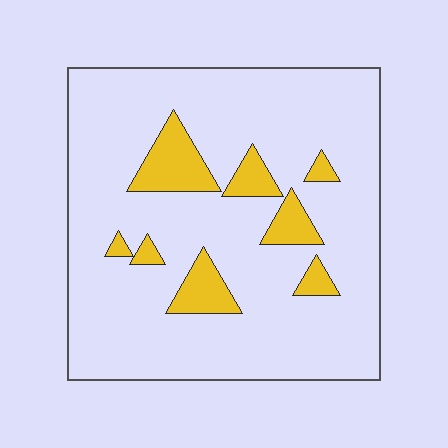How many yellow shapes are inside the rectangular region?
8.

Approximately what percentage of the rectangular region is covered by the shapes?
Approximately 15%.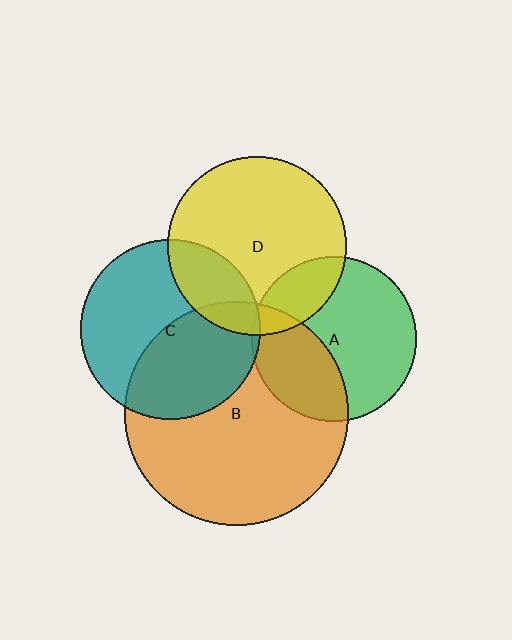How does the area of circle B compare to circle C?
Approximately 1.6 times.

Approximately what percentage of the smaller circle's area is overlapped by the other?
Approximately 45%.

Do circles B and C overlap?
Yes.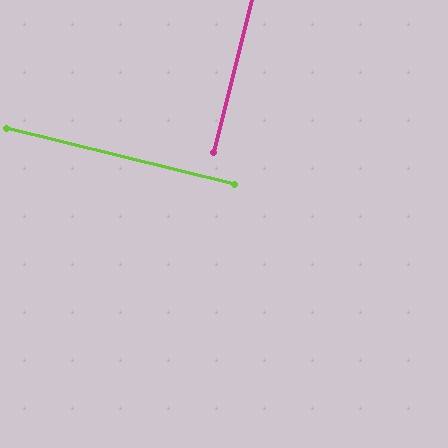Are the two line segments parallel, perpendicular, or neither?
Perpendicular — they meet at approximately 90°.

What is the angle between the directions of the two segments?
Approximately 90 degrees.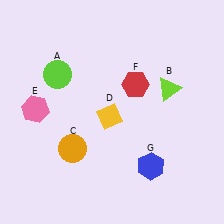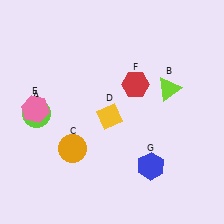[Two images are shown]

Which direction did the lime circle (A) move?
The lime circle (A) moved down.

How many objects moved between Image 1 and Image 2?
1 object moved between the two images.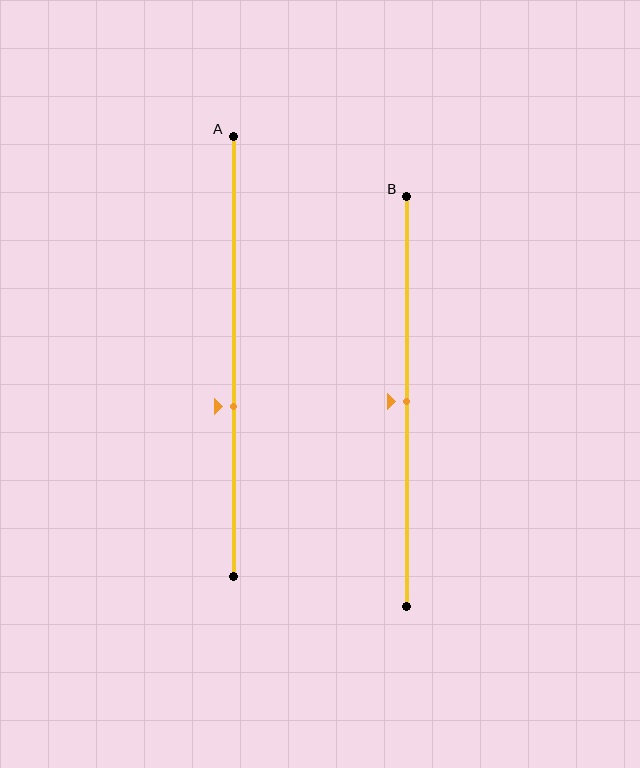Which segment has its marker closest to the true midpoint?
Segment B has its marker closest to the true midpoint.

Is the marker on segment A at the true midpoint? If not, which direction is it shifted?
No, the marker on segment A is shifted downward by about 12% of the segment length.